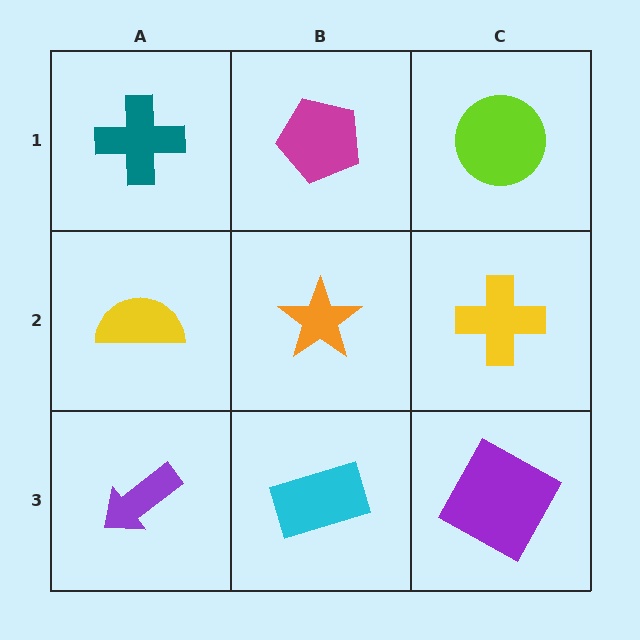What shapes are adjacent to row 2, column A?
A teal cross (row 1, column A), a purple arrow (row 3, column A), an orange star (row 2, column B).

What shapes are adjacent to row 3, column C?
A yellow cross (row 2, column C), a cyan rectangle (row 3, column B).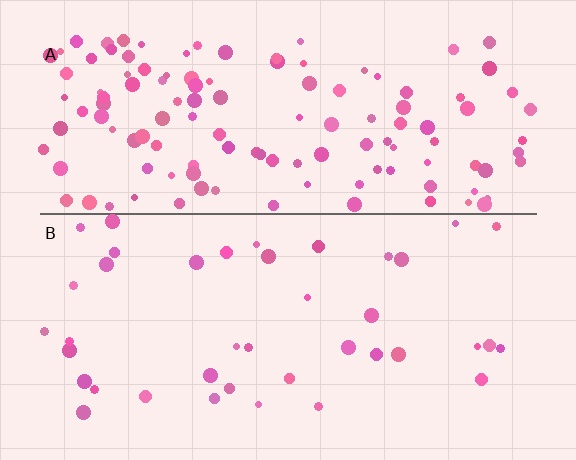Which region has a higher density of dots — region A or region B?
A (the top).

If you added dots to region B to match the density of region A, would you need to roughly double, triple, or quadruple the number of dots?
Approximately triple.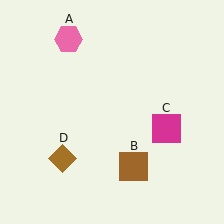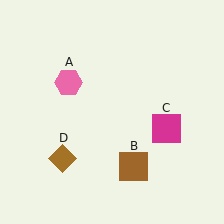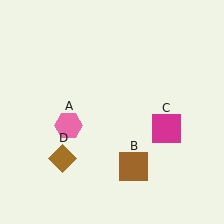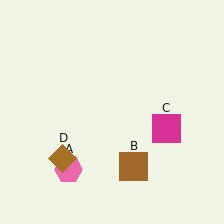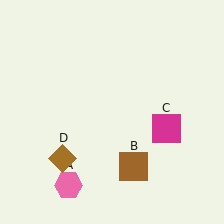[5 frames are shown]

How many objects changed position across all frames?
1 object changed position: pink hexagon (object A).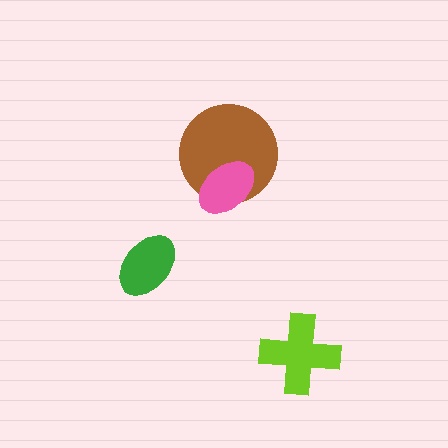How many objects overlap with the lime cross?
0 objects overlap with the lime cross.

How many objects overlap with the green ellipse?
0 objects overlap with the green ellipse.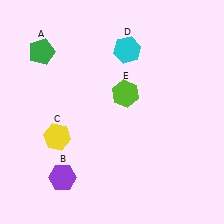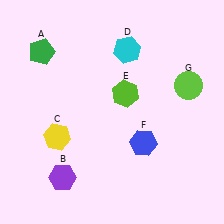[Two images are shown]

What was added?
A blue hexagon (F), a lime circle (G) were added in Image 2.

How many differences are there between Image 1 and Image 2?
There are 2 differences between the two images.